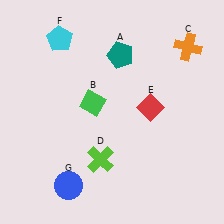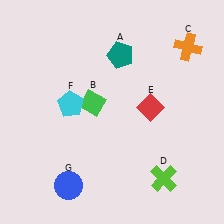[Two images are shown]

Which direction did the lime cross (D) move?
The lime cross (D) moved right.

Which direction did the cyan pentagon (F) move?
The cyan pentagon (F) moved down.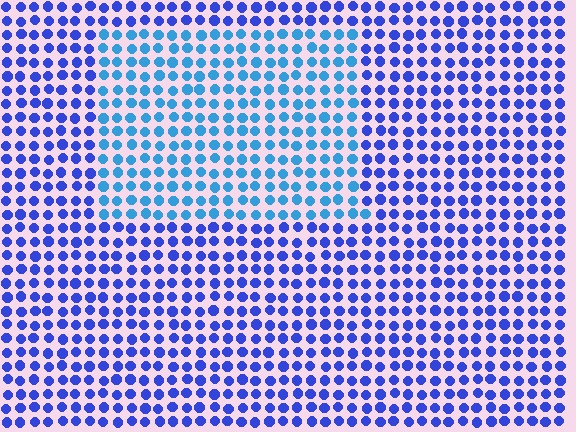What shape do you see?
I see a rectangle.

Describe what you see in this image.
The image is filled with small blue elements in a uniform arrangement. A rectangle-shaped region is visible where the elements are tinted to a slightly different hue, forming a subtle color boundary.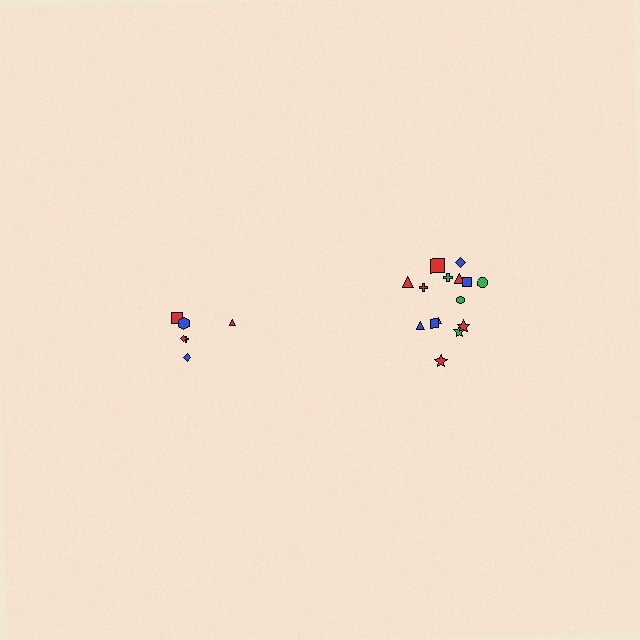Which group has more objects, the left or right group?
The right group.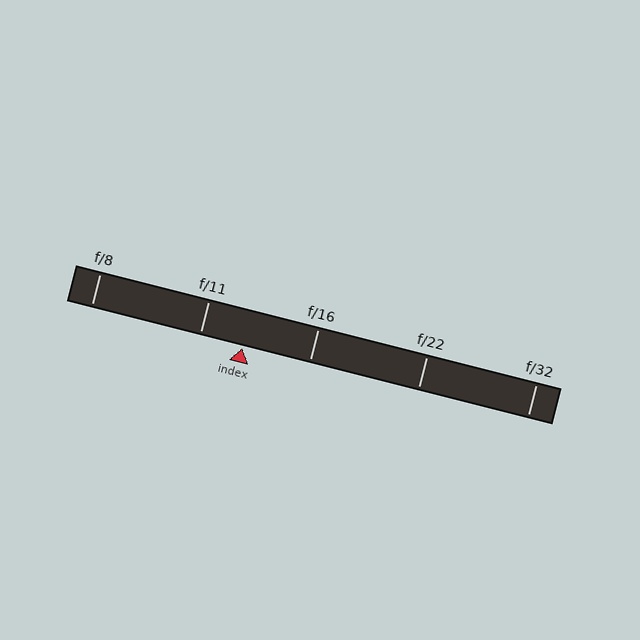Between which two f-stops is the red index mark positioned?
The index mark is between f/11 and f/16.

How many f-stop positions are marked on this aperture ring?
There are 5 f-stop positions marked.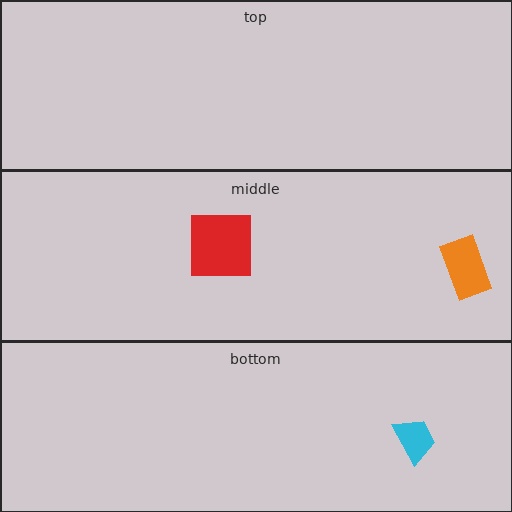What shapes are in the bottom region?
The cyan trapezoid.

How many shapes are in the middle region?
2.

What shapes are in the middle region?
The orange rectangle, the red square.